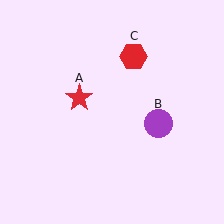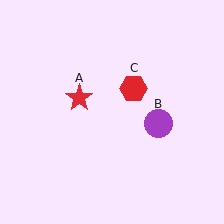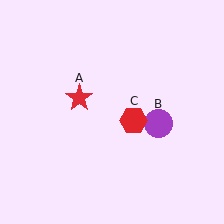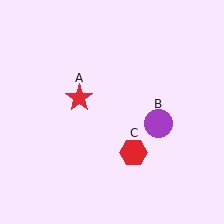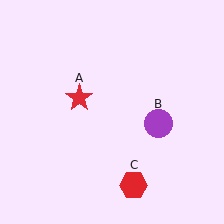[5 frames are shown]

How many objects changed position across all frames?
1 object changed position: red hexagon (object C).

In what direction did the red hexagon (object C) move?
The red hexagon (object C) moved down.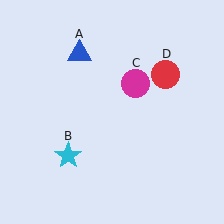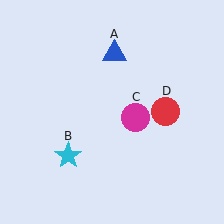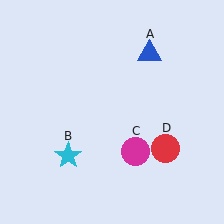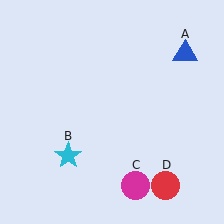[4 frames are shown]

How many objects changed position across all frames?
3 objects changed position: blue triangle (object A), magenta circle (object C), red circle (object D).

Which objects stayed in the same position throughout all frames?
Cyan star (object B) remained stationary.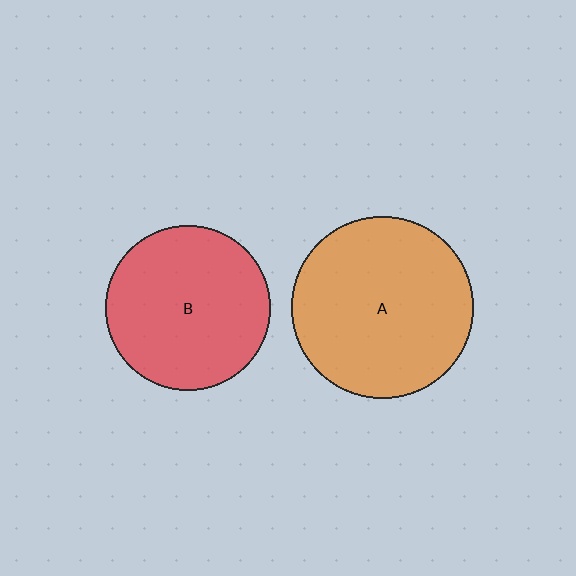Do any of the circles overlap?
No, none of the circles overlap.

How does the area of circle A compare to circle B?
Approximately 1.2 times.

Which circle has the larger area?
Circle A (orange).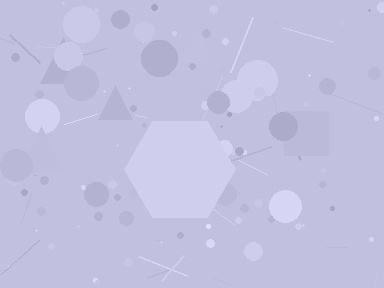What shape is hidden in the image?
A hexagon is hidden in the image.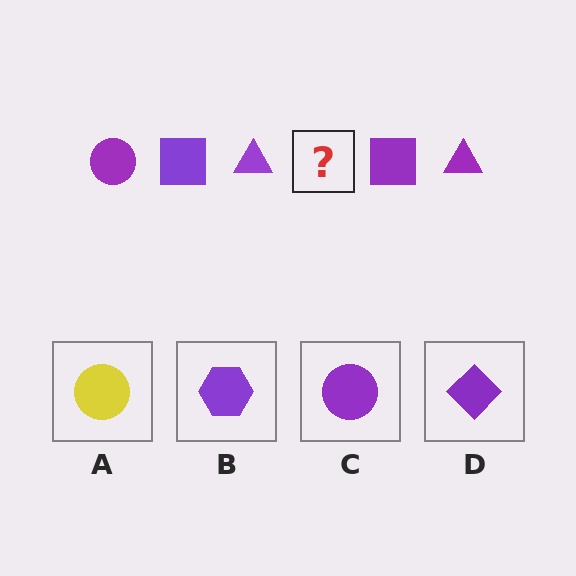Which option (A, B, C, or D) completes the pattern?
C.